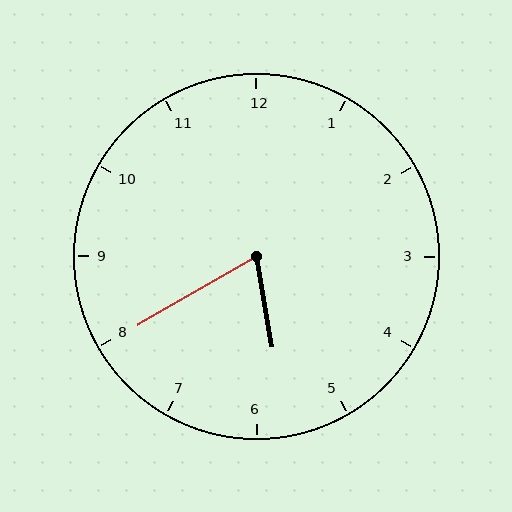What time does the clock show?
5:40.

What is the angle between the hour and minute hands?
Approximately 70 degrees.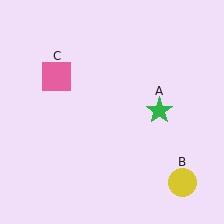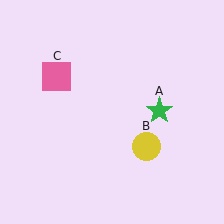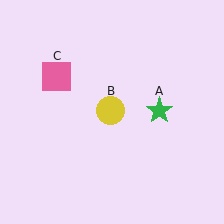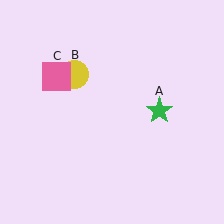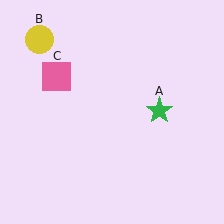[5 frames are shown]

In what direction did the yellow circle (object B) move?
The yellow circle (object B) moved up and to the left.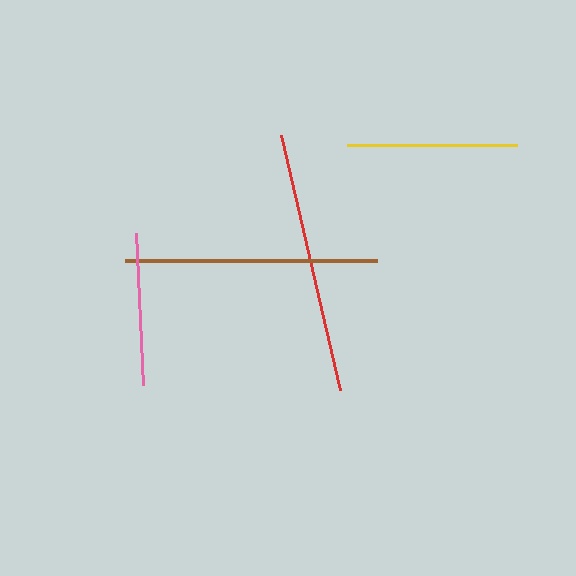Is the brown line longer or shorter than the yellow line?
The brown line is longer than the yellow line.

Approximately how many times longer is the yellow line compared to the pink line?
The yellow line is approximately 1.1 times the length of the pink line.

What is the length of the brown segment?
The brown segment is approximately 252 pixels long.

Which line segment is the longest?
The red line is the longest at approximately 262 pixels.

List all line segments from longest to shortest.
From longest to shortest: red, brown, yellow, pink.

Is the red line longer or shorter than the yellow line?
The red line is longer than the yellow line.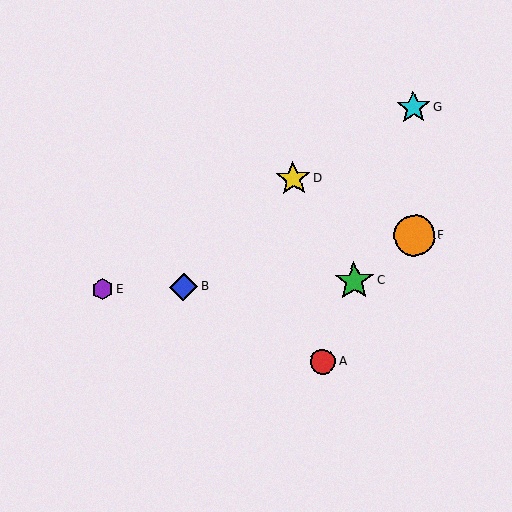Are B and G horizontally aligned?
No, B is at y≈287 and G is at y≈107.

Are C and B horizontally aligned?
Yes, both are at y≈281.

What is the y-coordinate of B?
Object B is at y≈287.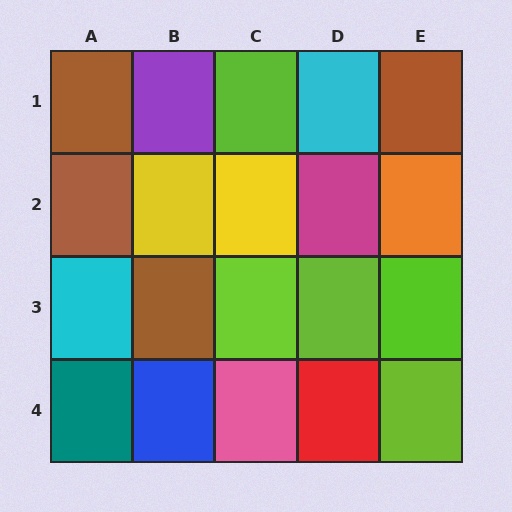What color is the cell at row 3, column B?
Brown.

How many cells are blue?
1 cell is blue.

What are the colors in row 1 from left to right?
Brown, purple, lime, cyan, brown.